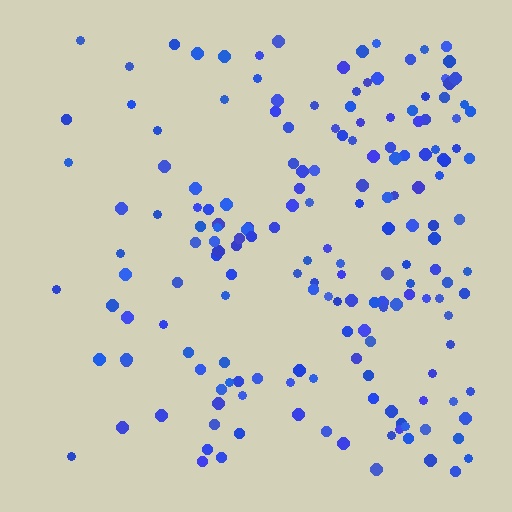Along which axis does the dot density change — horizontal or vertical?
Horizontal.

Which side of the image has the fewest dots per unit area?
The left.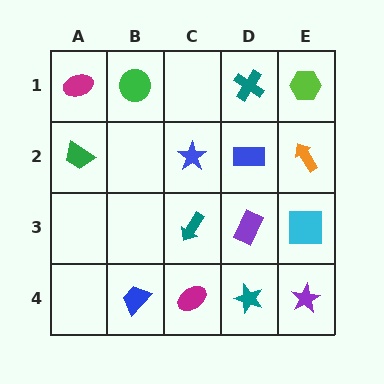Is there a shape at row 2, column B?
No, that cell is empty.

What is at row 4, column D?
A teal star.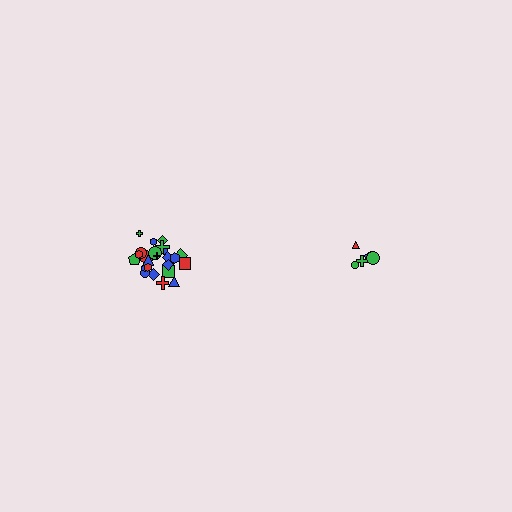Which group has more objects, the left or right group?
The left group.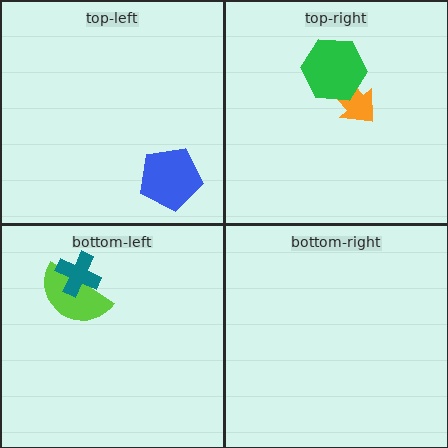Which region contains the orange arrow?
The top-right region.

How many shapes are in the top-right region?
2.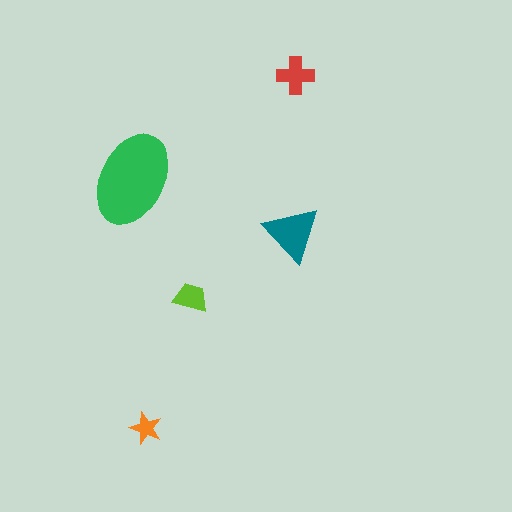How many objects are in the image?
There are 5 objects in the image.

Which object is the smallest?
The orange star.